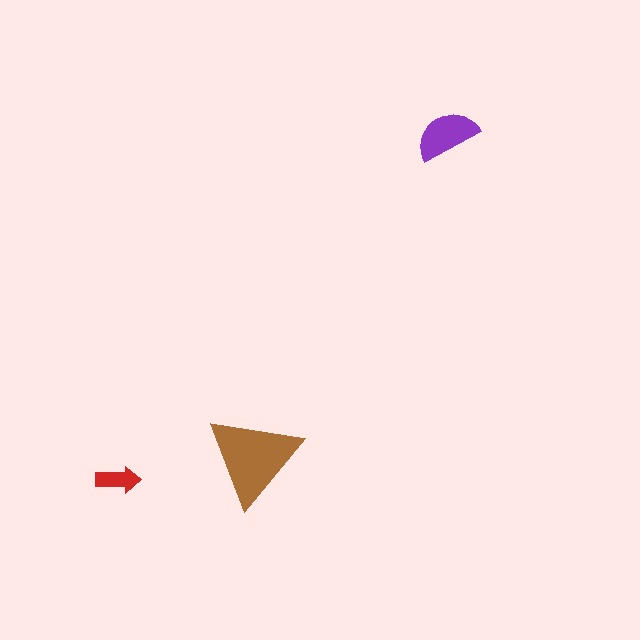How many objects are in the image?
There are 3 objects in the image.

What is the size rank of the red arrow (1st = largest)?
3rd.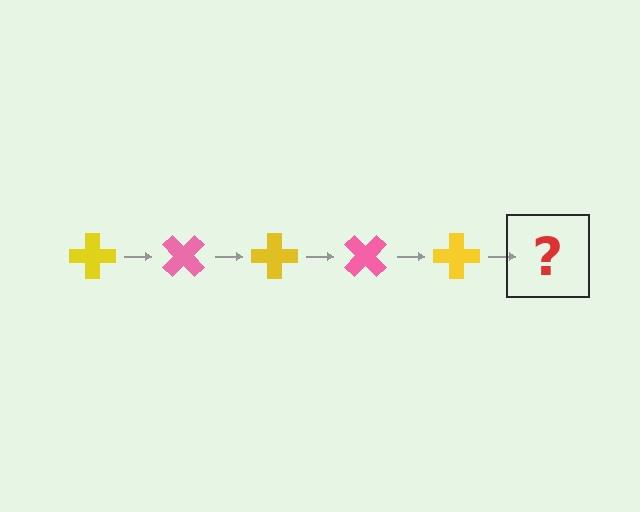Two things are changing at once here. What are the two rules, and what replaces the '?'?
The two rules are that it rotates 45 degrees each step and the color cycles through yellow and pink. The '?' should be a pink cross, rotated 225 degrees from the start.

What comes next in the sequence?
The next element should be a pink cross, rotated 225 degrees from the start.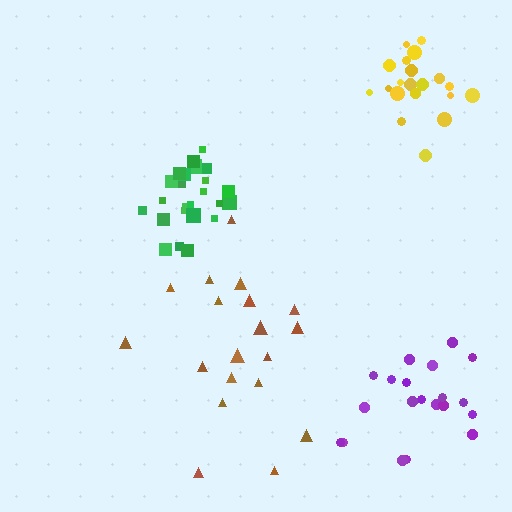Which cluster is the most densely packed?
Green.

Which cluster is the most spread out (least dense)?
Purple.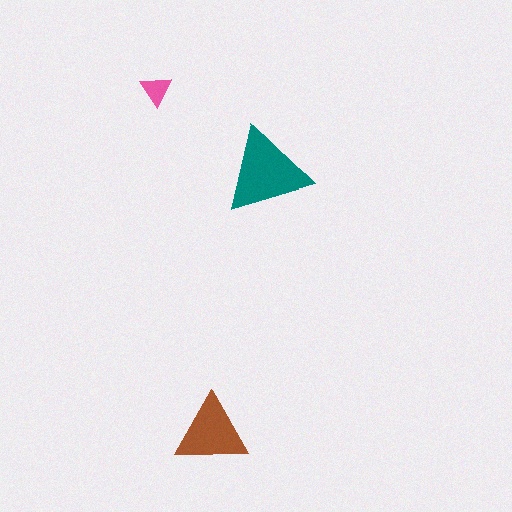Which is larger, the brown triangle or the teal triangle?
The teal one.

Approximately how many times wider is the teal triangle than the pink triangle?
About 2.5 times wider.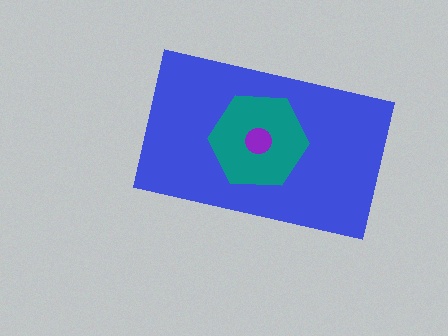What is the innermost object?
The purple circle.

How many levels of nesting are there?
3.